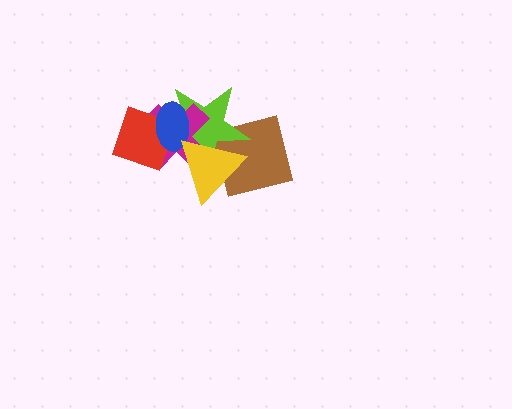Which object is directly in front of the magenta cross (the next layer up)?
The red diamond is directly in front of the magenta cross.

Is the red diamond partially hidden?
Yes, it is partially covered by another shape.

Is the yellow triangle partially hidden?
No, no other shape covers it.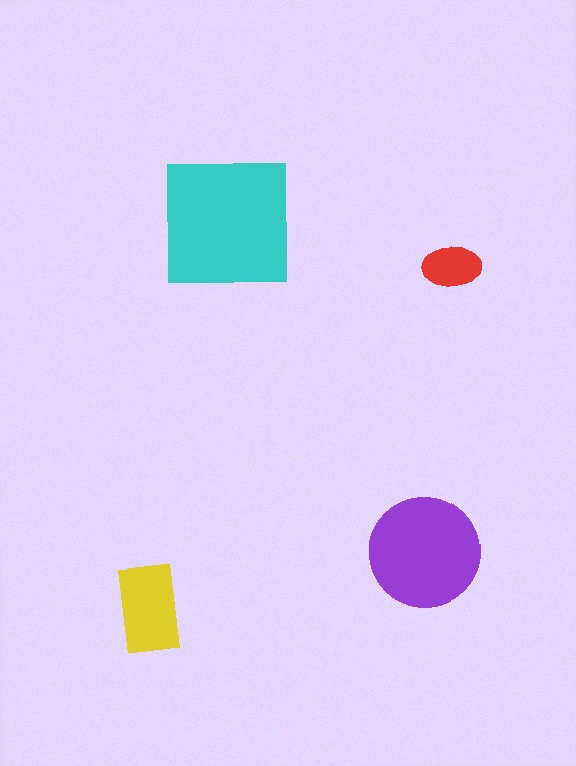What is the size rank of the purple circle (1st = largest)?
2nd.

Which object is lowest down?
The yellow rectangle is bottommost.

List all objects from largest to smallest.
The cyan square, the purple circle, the yellow rectangle, the red ellipse.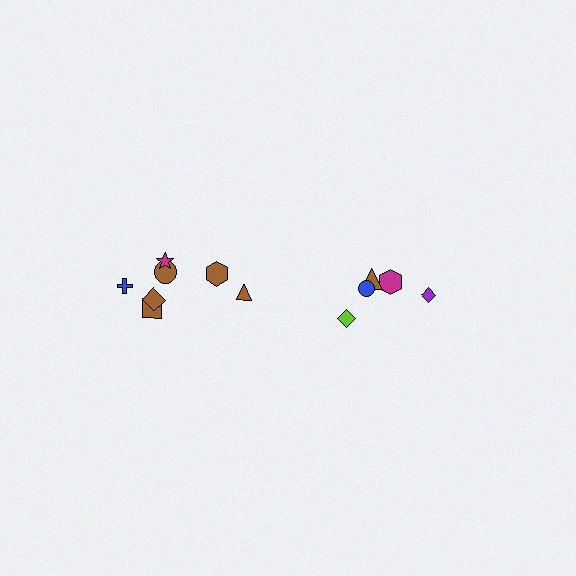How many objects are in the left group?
There are 7 objects.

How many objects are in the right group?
There are 5 objects.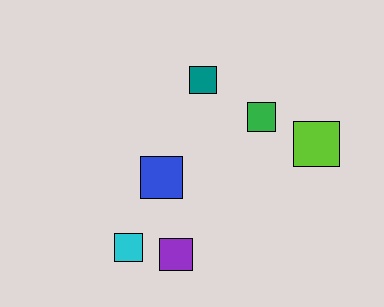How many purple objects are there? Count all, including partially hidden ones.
There is 1 purple object.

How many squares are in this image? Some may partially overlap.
There are 6 squares.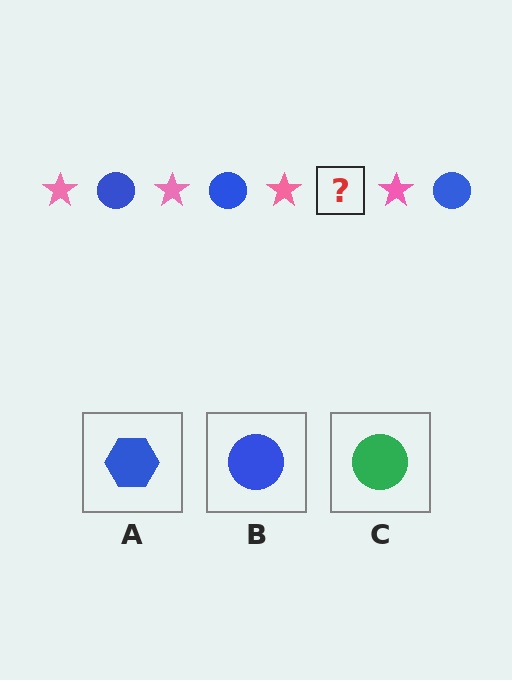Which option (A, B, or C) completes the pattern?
B.